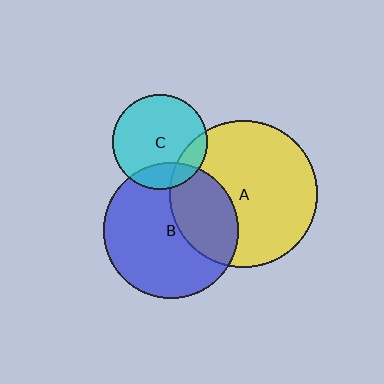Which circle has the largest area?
Circle A (yellow).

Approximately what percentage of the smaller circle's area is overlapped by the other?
Approximately 35%.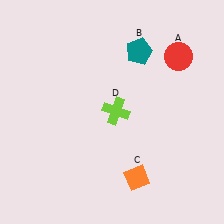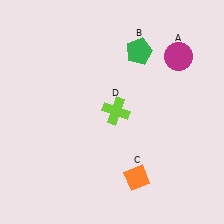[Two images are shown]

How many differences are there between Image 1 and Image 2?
There are 2 differences between the two images.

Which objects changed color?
A changed from red to magenta. B changed from teal to green.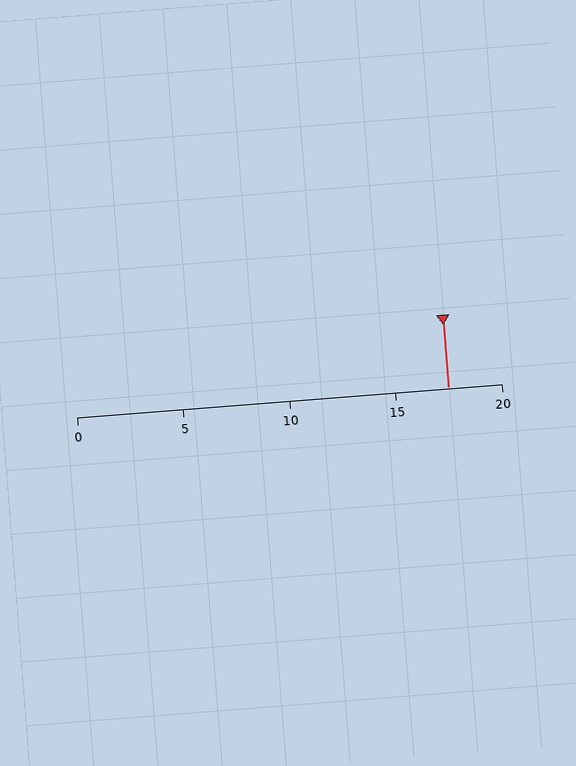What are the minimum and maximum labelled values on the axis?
The axis runs from 0 to 20.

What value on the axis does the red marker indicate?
The marker indicates approximately 17.5.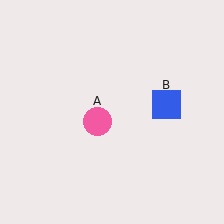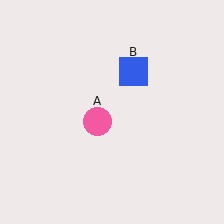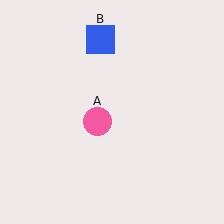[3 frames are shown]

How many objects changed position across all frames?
1 object changed position: blue square (object B).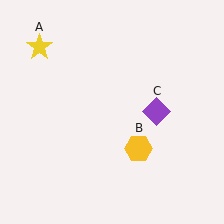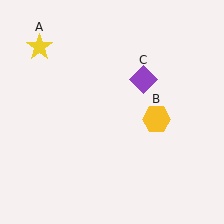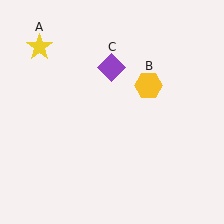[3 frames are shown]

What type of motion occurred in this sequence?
The yellow hexagon (object B), purple diamond (object C) rotated counterclockwise around the center of the scene.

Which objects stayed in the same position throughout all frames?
Yellow star (object A) remained stationary.